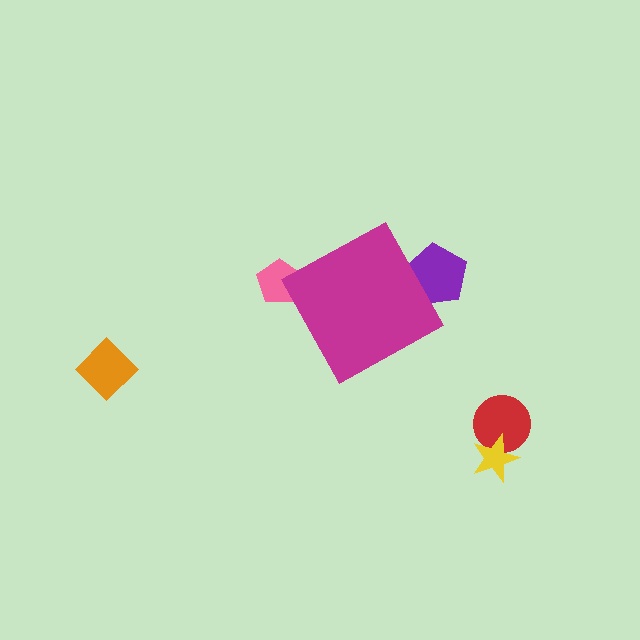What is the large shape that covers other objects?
A magenta diamond.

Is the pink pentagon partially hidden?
Yes, the pink pentagon is partially hidden behind the magenta diamond.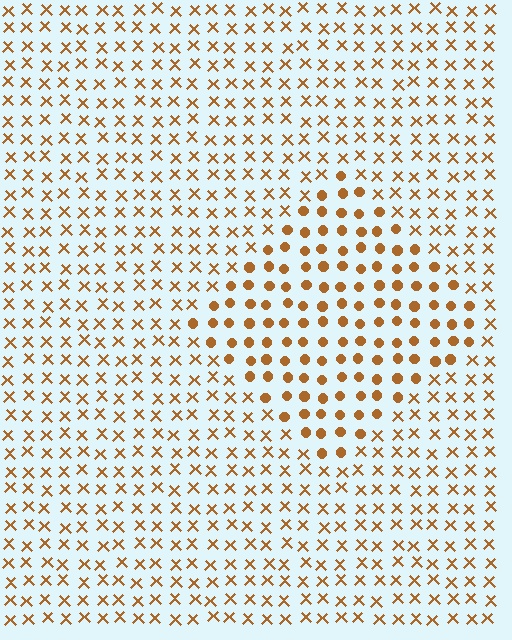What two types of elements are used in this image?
The image uses circles inside the diamond region and X marks outside it.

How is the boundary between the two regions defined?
The boundary is defined by a change in element shape: circles inside vs. X marks outside. All elements share the same color and spacing.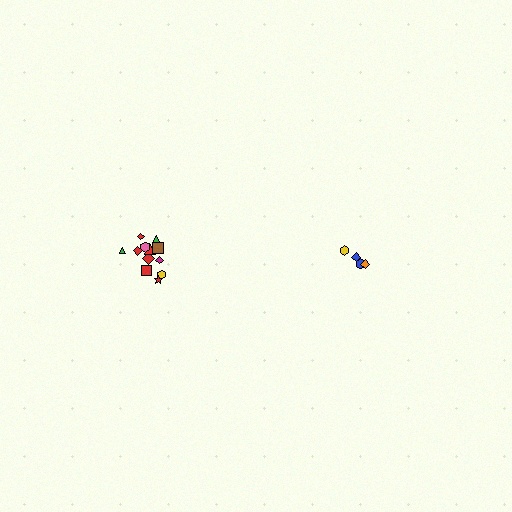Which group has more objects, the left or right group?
The left group.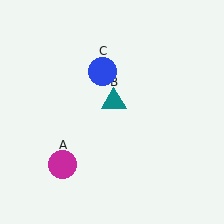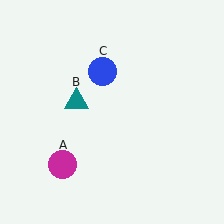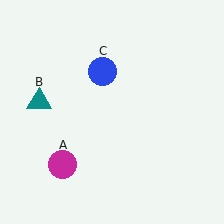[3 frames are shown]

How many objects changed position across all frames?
1 object changed position: teal triangle (object B).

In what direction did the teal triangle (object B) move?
The teal triangle (object B) moved left.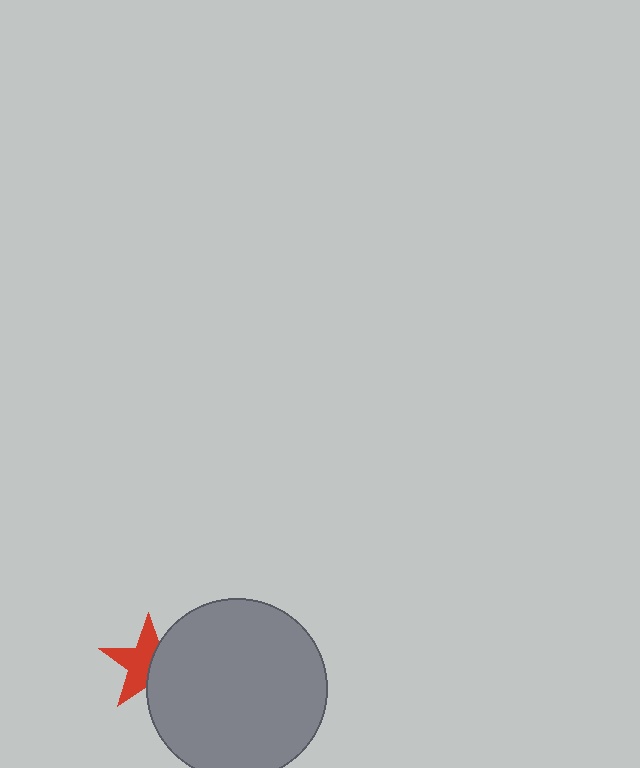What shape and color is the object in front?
The object in front is a gray circle.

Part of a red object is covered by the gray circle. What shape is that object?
It is a star.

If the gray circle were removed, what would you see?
You would see the complete red star.